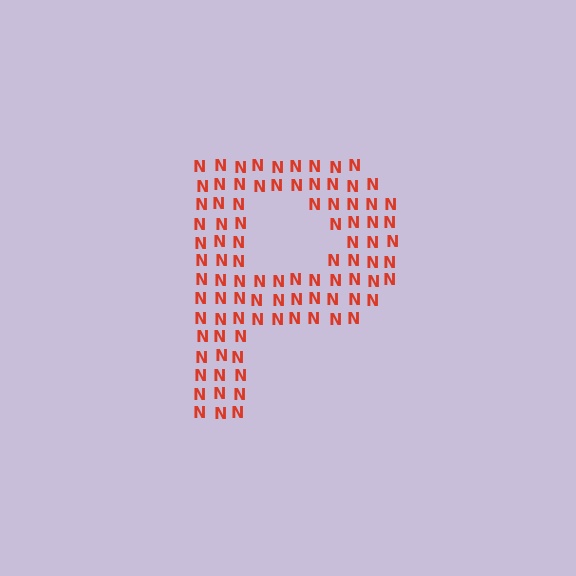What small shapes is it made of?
It is made of small letter N's.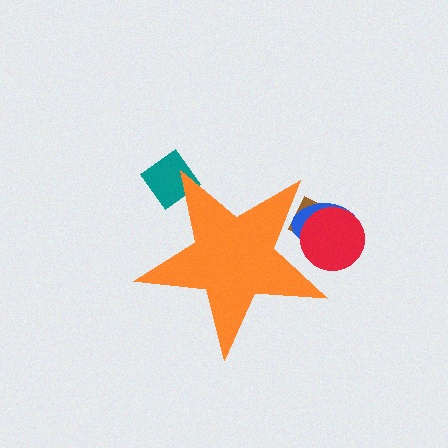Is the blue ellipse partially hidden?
Yes, the blue ellipse is partially hidden behind the orange star.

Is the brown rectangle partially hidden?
Yes, the brown rectangle is partially hidden behind the orange star.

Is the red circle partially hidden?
Yes, the red circle is partially hidden behind the orange star.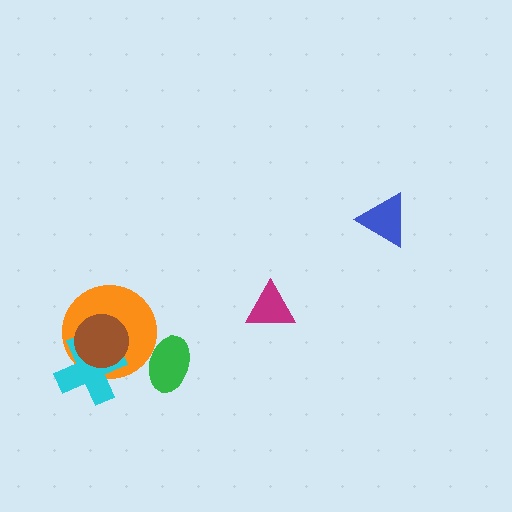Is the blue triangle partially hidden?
No, no other shape covers it.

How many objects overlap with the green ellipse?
1 object overlaps with the green ellipse.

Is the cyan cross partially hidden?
Yes, it is partially covered by another shape.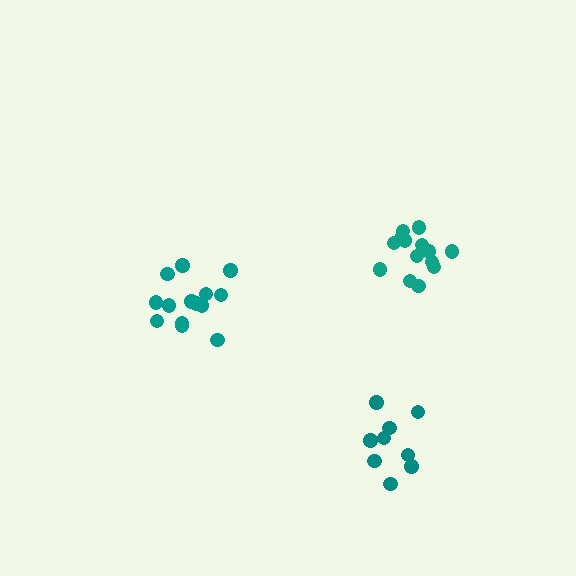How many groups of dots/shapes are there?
There are 3 groups.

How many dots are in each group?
Group 1: 9 dots, Group 2: 14 dots, Group 3: 14 dots (37 total).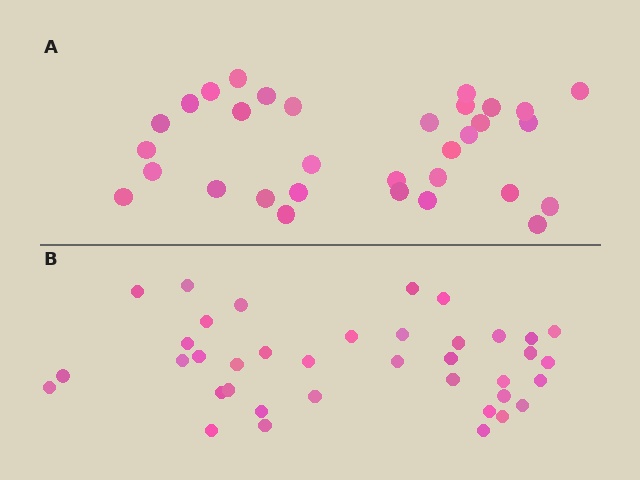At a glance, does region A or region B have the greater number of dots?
Region B (the bottom region) has more dots.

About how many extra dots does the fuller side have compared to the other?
Region B has about 6 more dots than region A.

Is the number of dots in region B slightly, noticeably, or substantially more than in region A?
Region B has only slightly more — the two regions are fairly close. The ratio is roughly 1.2 to 1.